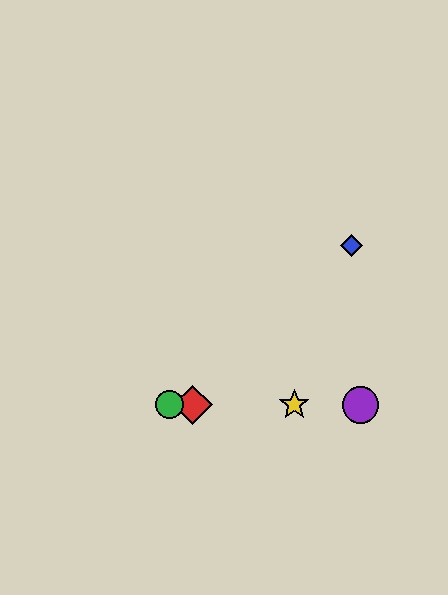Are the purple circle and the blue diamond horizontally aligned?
No, the purple circle is at y≈405 and the blue diamond is at y≈246.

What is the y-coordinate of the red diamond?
The red diamond is at y≈405.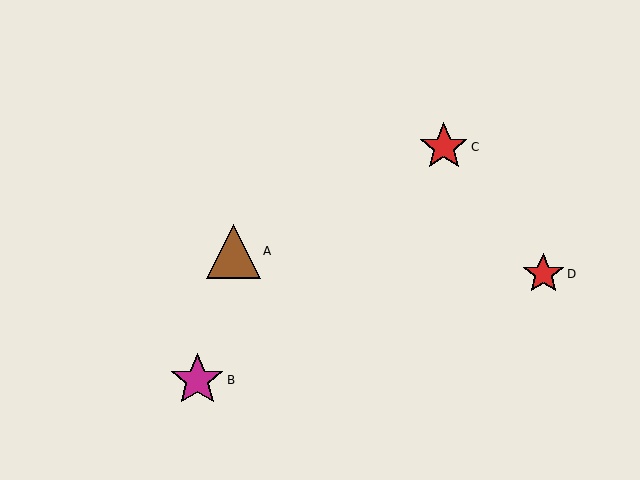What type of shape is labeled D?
Shape D is a red star.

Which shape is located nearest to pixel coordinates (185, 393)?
The magenta star (labeled B) at (197, 380) is nearest to that location.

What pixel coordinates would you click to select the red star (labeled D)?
Click at (543, 274) to select the red star D.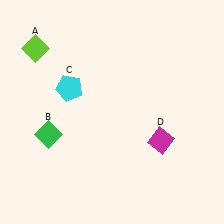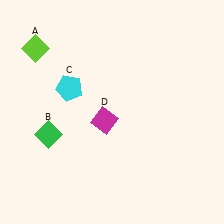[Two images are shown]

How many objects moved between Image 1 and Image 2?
1 object moved between the two images.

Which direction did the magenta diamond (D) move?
The magenta diamond (D) moved left.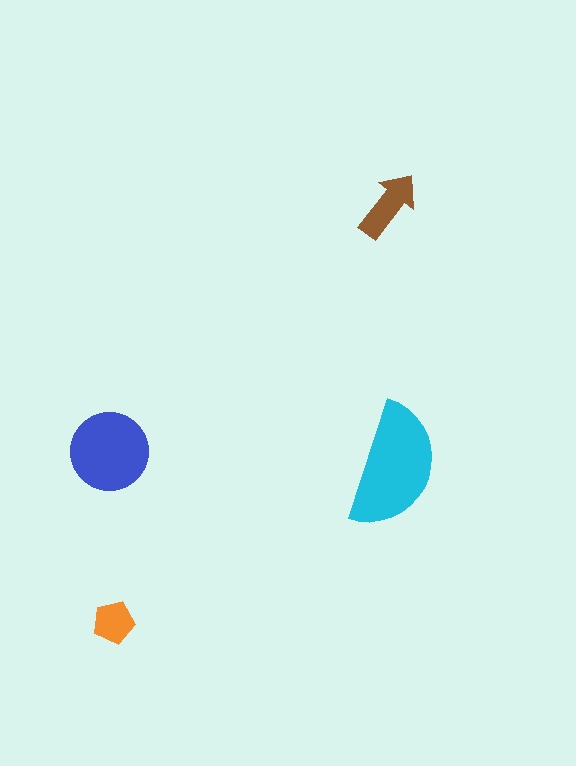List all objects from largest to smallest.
The cyan semicircle, the blue circle, the brown arrow, the orange pentagon.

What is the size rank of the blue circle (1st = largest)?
2nd.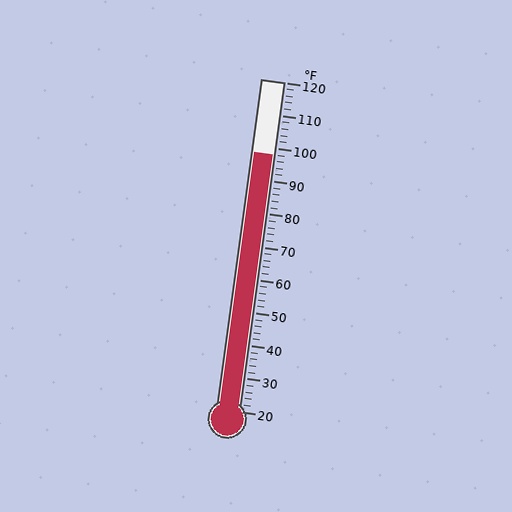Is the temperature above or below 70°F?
The temperature is above 70°F.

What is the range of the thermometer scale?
The thermometer scale ranges from 20°F to 120°F.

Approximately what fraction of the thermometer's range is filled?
The thermometer is filled to approximately 80% of its range.